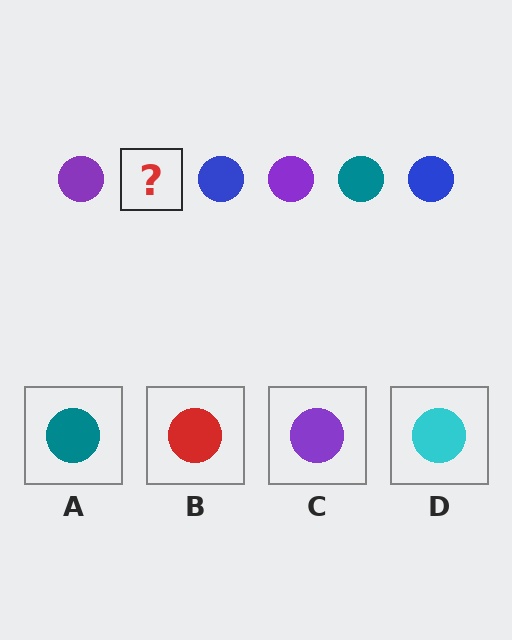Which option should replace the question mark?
Option A.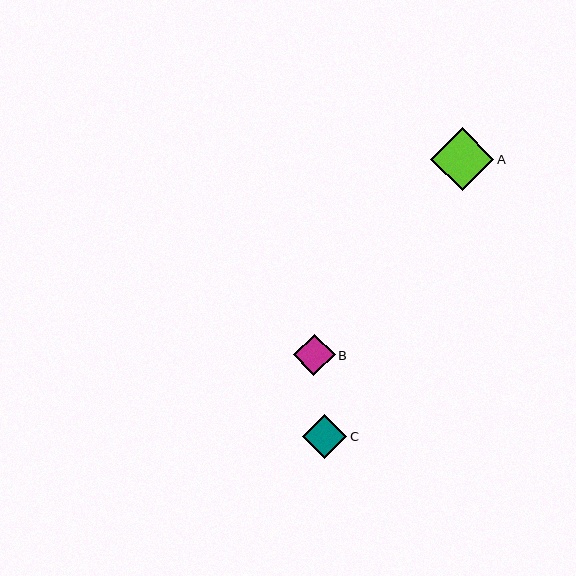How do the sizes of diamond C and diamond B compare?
Diamond C and diamond B are approximately the same size.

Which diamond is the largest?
Diamond A is the largest with a size of approximately 63 pixels.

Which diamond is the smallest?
Diamond B is the smallest with a size of approximately 41 pixels.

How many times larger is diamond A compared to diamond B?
Diamond A is approximately 1.5 times the size of diamond B.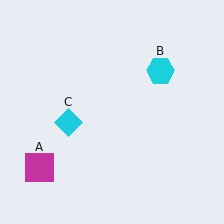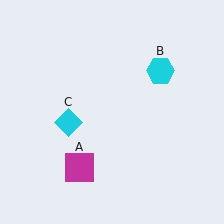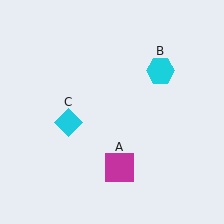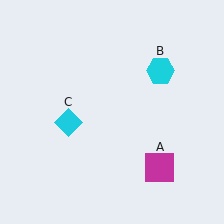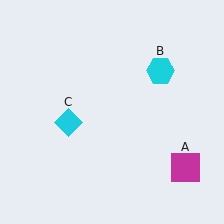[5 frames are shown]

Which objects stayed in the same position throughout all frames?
Cyan hexagon (object B) and cyan diamond (object C) remained stationary.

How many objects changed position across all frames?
1 object changed position: magenta square (object A).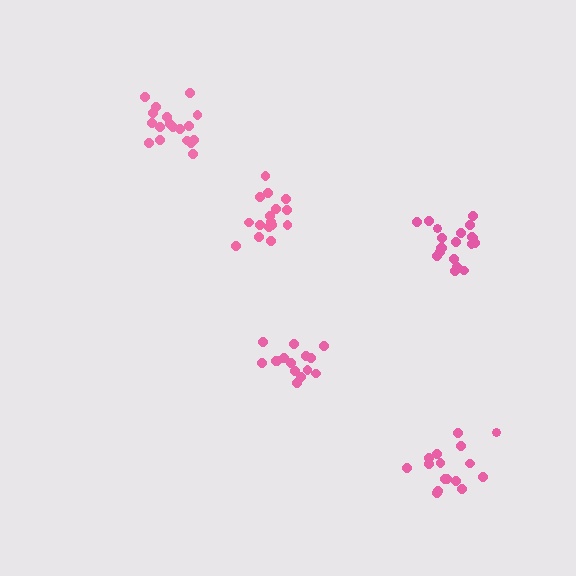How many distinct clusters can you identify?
There are 5 distinct clusters.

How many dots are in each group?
Group 1: 16 dots, Group 2: 15 dots, Group 3: 18 dots, Group 4: 20 dots, Group 5: 16 dots (85 total).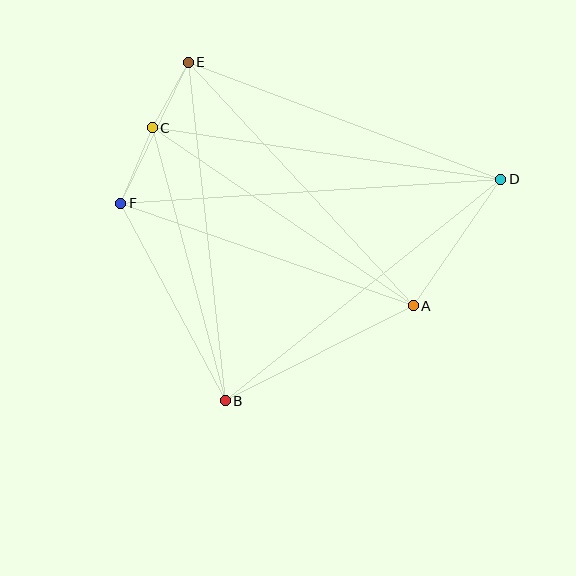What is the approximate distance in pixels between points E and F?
The distance between E and F is approximately 157 pixels.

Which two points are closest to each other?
Points C and E are closest to each other.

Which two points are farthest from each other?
Points D and F are farthest from each other.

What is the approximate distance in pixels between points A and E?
The distance between A and E is approximately 331 pixels.